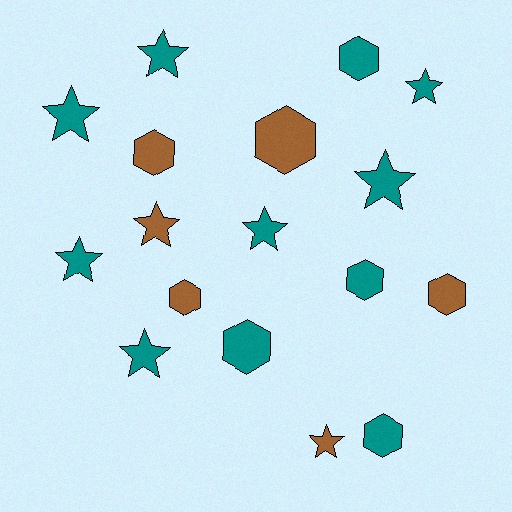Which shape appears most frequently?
Star, with 9 objects.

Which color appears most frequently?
Teal, with 11 objects.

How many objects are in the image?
There are 17 objects.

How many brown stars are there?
There are 2 brown stars.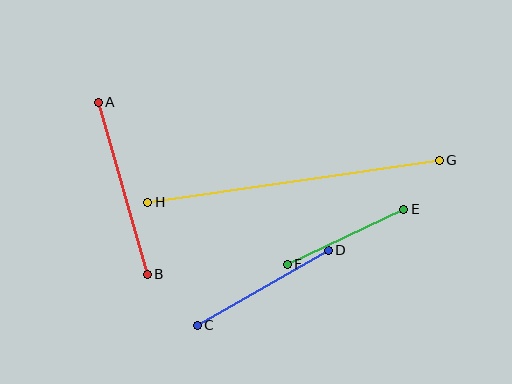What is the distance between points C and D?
The distance is approximately 151 pixels.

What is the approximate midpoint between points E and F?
The midpoint is at approximately (345, 237) pixels.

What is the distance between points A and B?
The distance is approximately 179 pixels.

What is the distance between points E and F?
The distance is approximately 129 pixels.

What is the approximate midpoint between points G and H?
The midpoint is at approximately (293, 181) pixels.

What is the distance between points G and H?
The distance is approximately 295 pixels.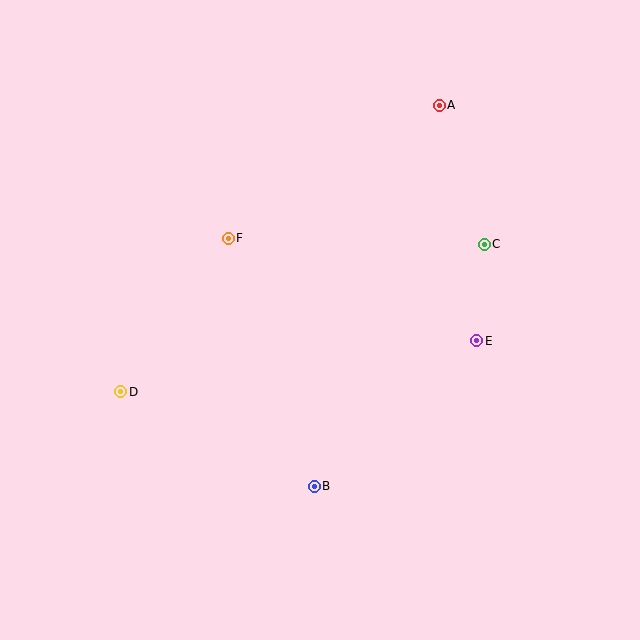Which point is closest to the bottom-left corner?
Point D is closest to the bottom-left corner.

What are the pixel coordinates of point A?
Point A is at (439, 105).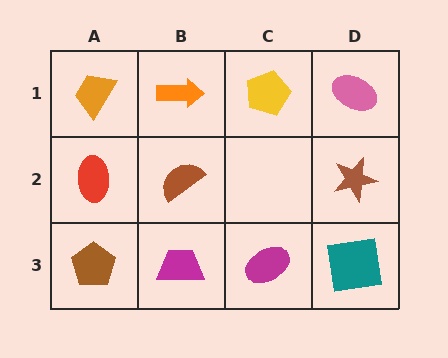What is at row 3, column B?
A magenta trapezoid.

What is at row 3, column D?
A teal square.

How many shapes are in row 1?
4 shapes.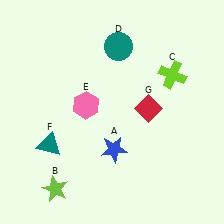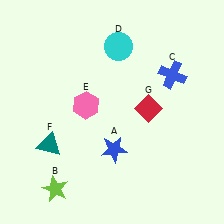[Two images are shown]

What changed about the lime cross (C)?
In Image 1, C is lime. In Image 2, it changed to blue.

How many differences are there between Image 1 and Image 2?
There are 2 differences between the two images.